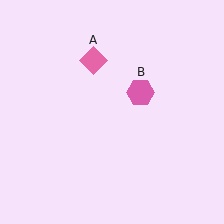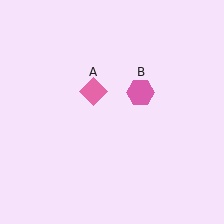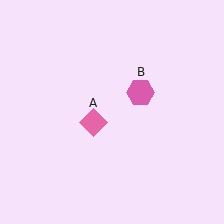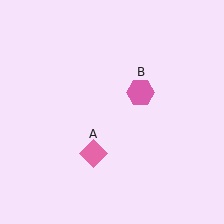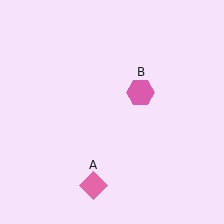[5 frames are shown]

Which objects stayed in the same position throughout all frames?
Pink hexagon (object B) remained stationary.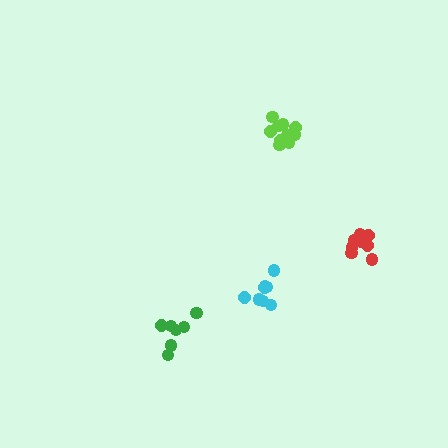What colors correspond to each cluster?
The clusters are colored: lime, cyan, red, green.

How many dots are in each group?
Group 1: 12 dots, Group 2: 8 dots, Group 3: 8 dots, Group 4: 7 dots (35 total).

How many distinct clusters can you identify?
There are 4 distinct clusters.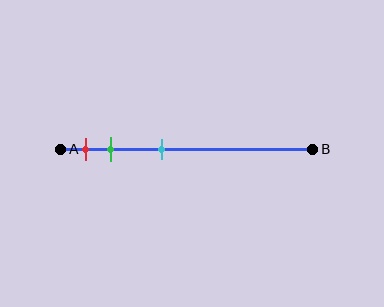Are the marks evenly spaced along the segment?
No, the marks are not evenly spaced.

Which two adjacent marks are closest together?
The red and green marks are the closest adjacent pair.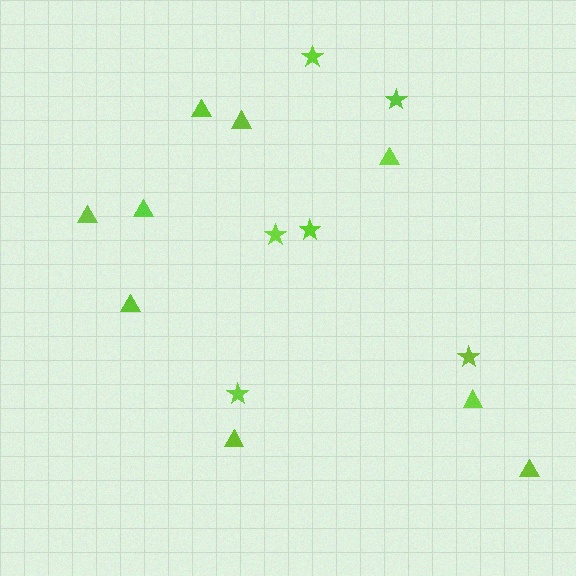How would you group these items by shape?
There are 2 groups: one group of triangles (9) and one group of stars (6).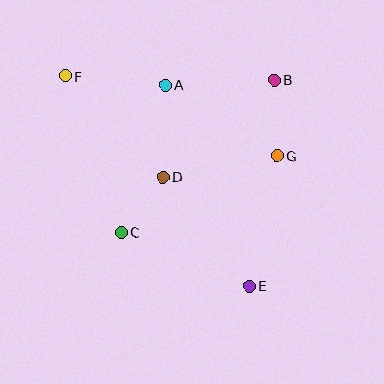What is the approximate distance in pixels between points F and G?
The distance between F and G is approximately 226 pixels.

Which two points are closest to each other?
Points C and D are closest to each other.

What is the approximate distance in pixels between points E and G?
The distance between E and G is approximately 133 pixels.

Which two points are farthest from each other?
Points E and F are farthest from each other.